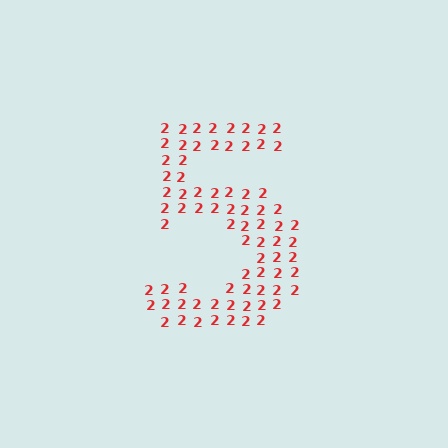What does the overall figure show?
The overall figure shows the digit 5.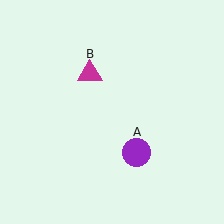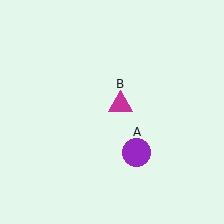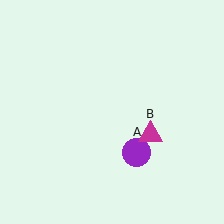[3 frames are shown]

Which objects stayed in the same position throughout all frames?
Purple circle (object A) remained stationary.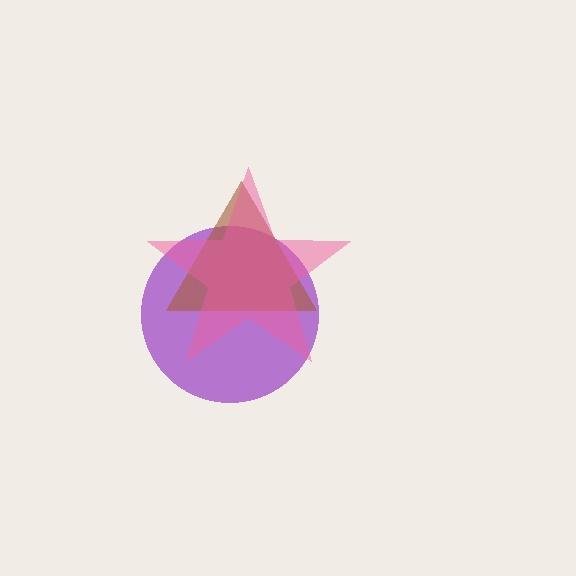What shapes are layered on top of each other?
The layered shapes are: a purple circle, a brown triangle, a pink star.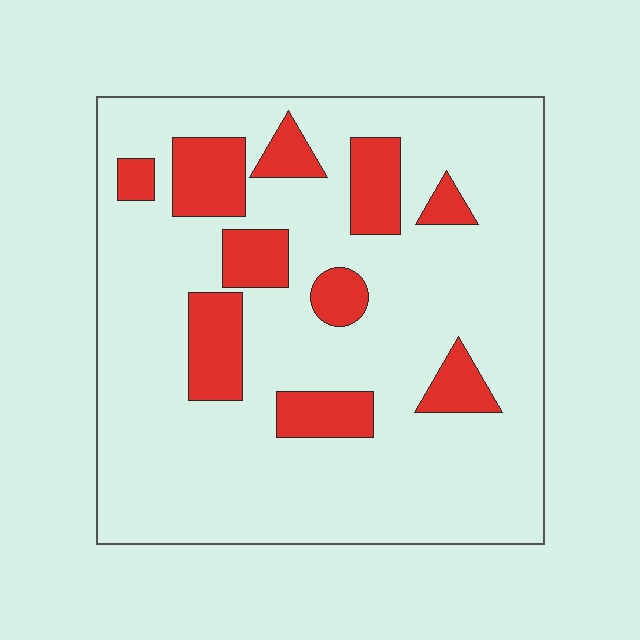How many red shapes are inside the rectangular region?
10.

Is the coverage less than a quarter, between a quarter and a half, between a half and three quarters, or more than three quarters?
Less than a quarter.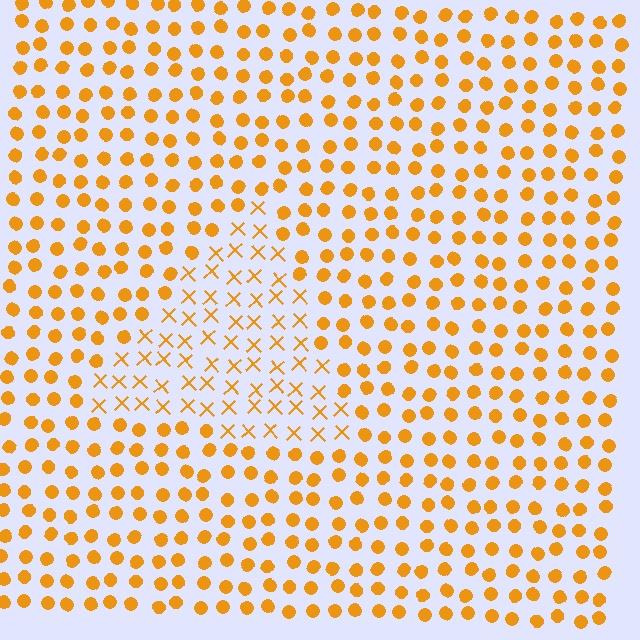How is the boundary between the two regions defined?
The boundary is defined by a change in element shape: X marks inside vs. circles outside. All elements share the same color and spacing.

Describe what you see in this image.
The image is filled with small orange elements arranged in a uniform grid. A triangle-shaped region contains X marks, while the surrounding area contains circles. The boundary is defined purely by the change in element shape.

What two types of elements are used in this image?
The image uses X marks inside the triangle region and circles outside it.